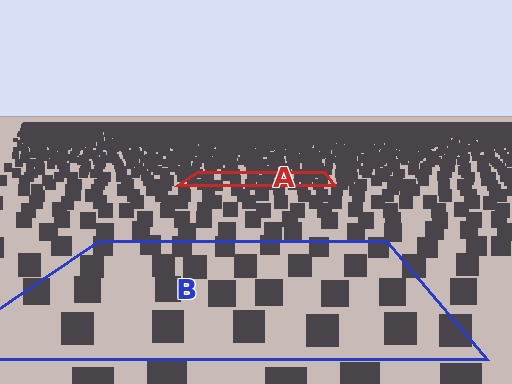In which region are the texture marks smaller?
The texture marks are smaller in region A, because it is farther away.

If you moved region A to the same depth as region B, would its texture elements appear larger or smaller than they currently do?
They would appear larger. At a closer depth, the same texture elements are projected at a bigger on-screen size.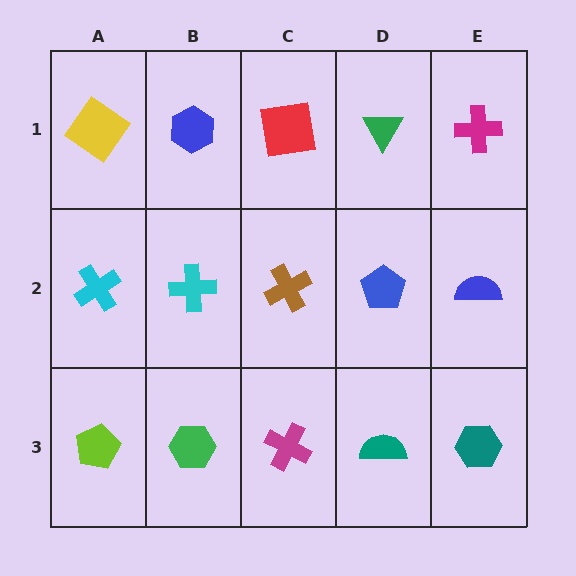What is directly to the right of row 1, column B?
A red square.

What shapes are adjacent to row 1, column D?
A blue pentagon (row 2, column D), a red square (row 1, column C), a magenta cross (row 1, column E).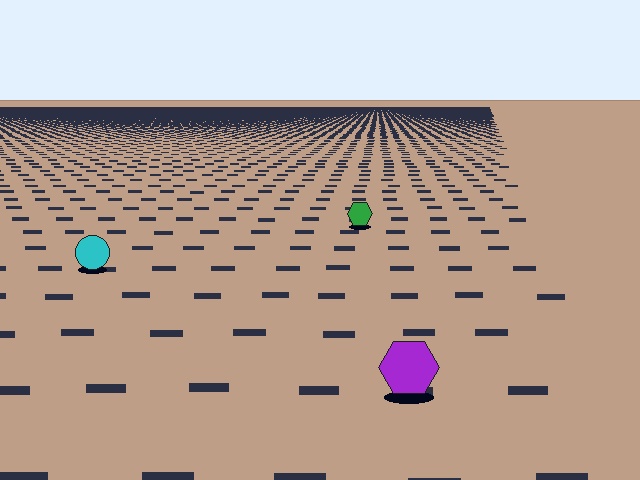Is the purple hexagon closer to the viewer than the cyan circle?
Yes. The purple hexagon is closer — you can tell from the texture gradient: the ground texture is coarser near it.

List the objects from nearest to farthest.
From nearest to farthest: the purple hexagon, the cyan circle, the green hexagon.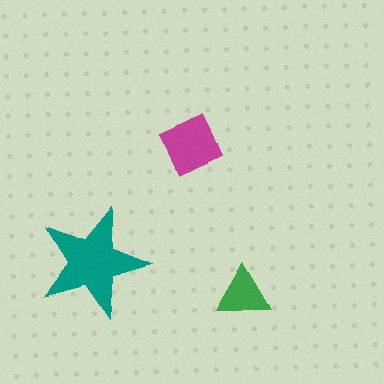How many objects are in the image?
There are 3 objects in the image.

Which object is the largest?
The teal star.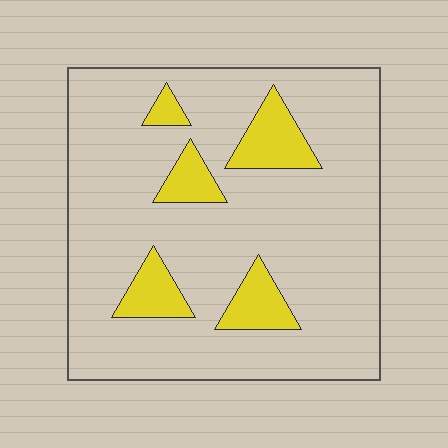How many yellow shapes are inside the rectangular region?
5.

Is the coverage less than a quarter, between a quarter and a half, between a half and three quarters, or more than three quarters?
Less than a quarter.